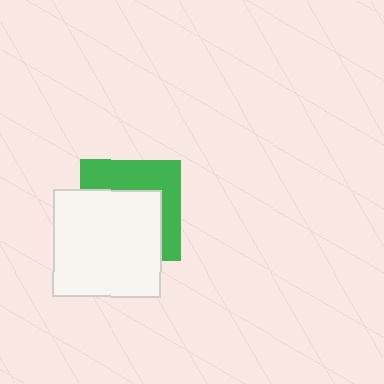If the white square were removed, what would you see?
You would see the complete green square.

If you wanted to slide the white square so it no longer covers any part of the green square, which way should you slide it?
Slide it toward the lower-left — that is the most direct way to separate the two shapes.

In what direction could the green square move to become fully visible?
The green square could move toward the upper-right. That would shift it out from behind the white square entirely.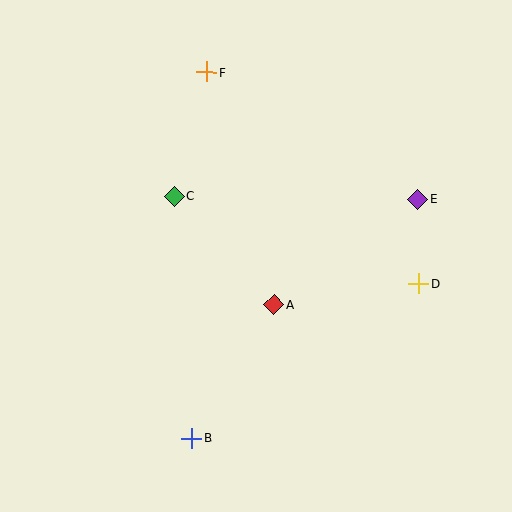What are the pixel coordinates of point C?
Point C is at (174, 196).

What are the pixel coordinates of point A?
Point A is at (274, 305).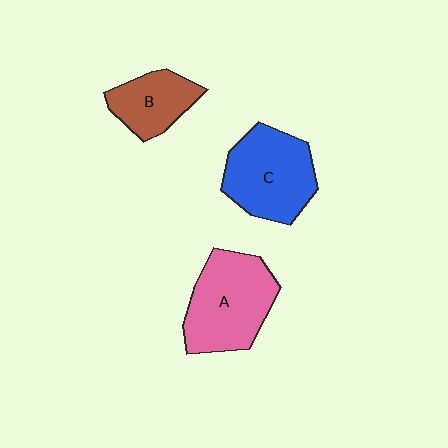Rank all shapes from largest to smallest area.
From largest to smallest: A (pink), C (blue), B (brown).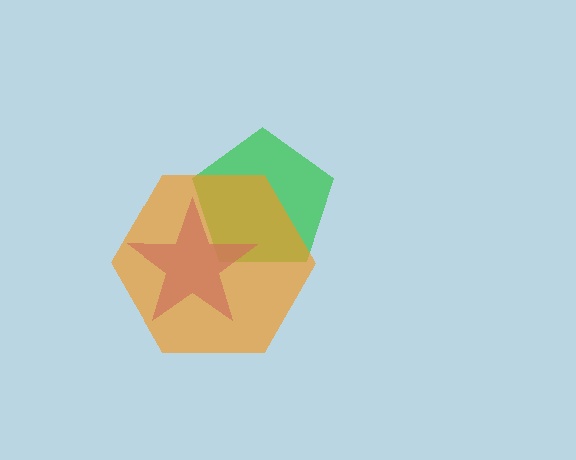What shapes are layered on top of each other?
The layered shapes are: a green pentagon, a purple star, an orange hexagon.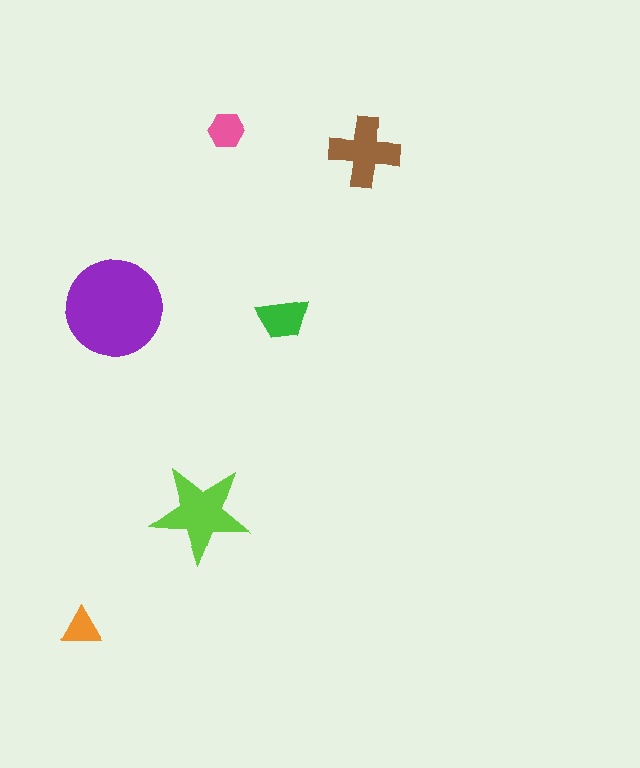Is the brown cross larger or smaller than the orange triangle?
Larger.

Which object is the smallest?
The orange triangle.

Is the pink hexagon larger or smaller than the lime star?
Smaller.